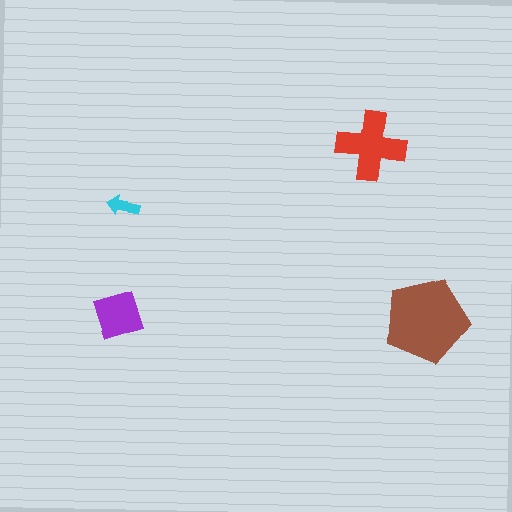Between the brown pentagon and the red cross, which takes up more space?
The brown pentagon.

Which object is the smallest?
The cyan arrow.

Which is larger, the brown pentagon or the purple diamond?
The brown pentagon.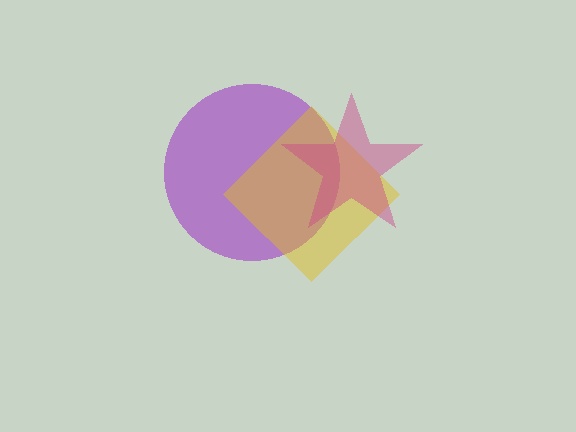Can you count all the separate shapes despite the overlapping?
Yes, there are 3 separate shapes.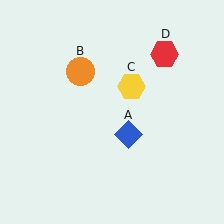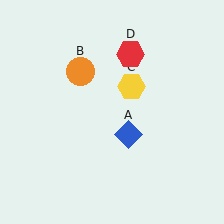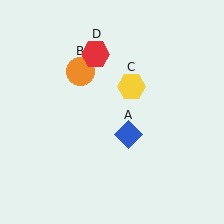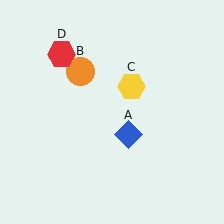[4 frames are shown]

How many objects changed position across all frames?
1 object changed position: red hexagon (object D).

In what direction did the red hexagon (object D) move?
The red hexagon (object D) moved left.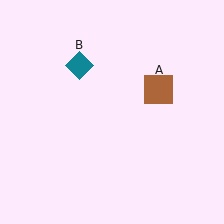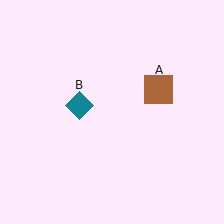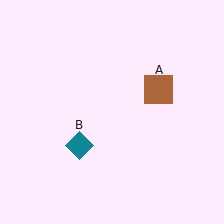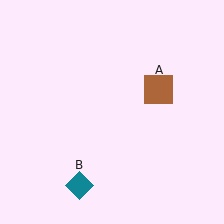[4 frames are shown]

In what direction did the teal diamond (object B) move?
The teal diamond (object B) moved down.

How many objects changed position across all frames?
1 object changed position: teal diamond (object B).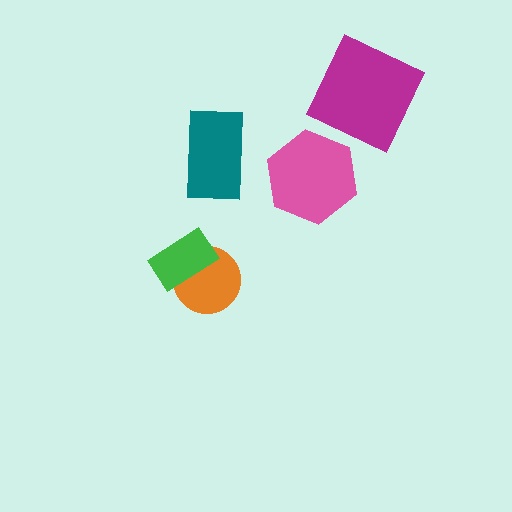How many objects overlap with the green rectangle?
1 object overlaps with the green rectangle.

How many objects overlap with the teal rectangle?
0 objects overlap with the teal rectangle.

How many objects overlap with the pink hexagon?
0 objects overlap with the pink hexagon.